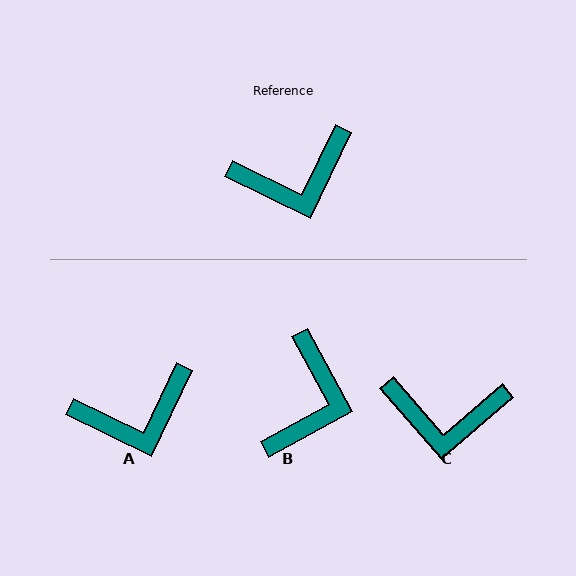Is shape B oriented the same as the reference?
No, it is off by about 54 degrees.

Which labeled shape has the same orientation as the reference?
A.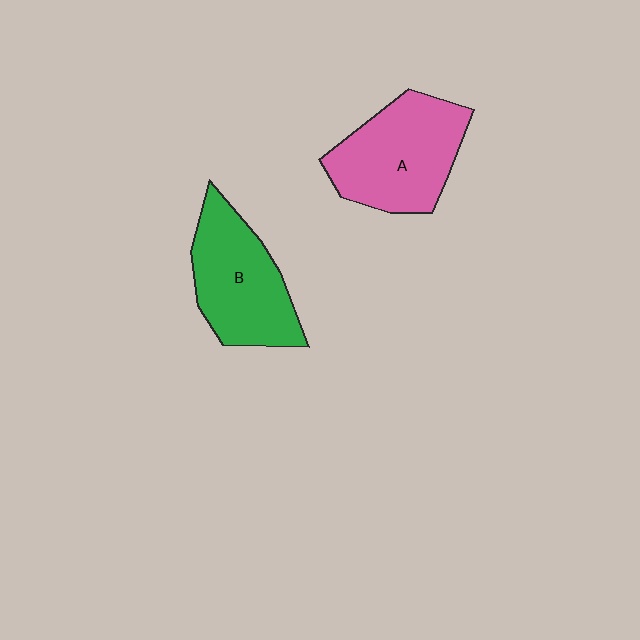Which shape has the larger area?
Shape A (pink).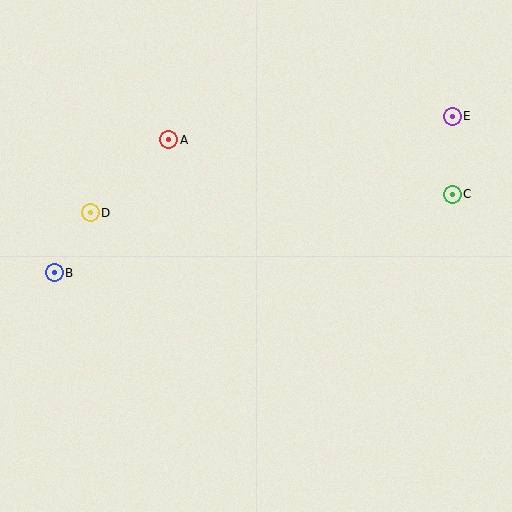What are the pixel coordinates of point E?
Point E is at (452, 116).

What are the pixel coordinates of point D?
Point D is at (90, 213).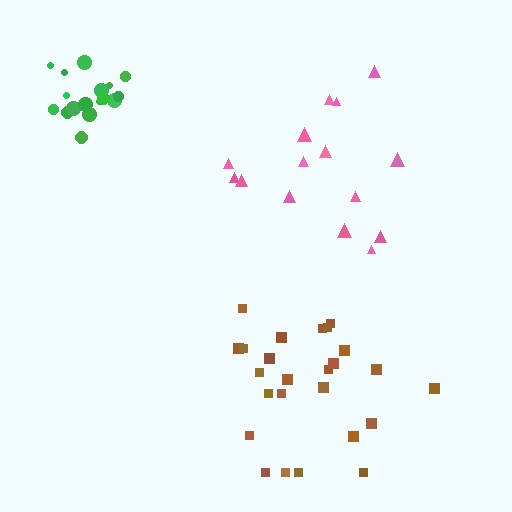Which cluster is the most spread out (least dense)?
Pink.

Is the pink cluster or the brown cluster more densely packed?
Brown.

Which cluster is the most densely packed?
Green.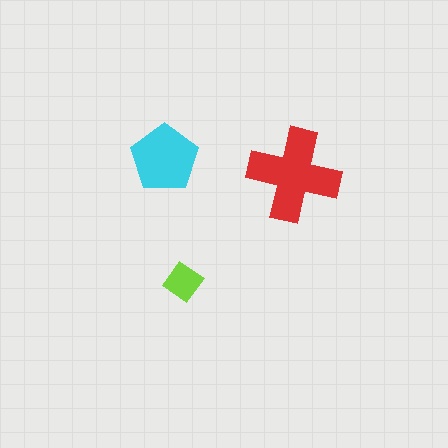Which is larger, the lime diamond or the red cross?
The red cross.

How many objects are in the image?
There are 3 objects in the image.